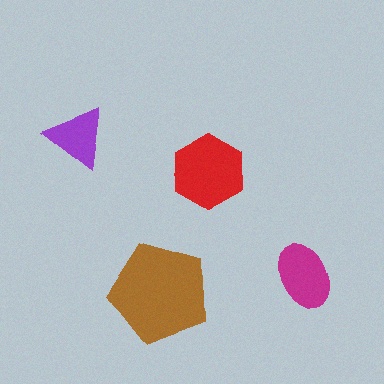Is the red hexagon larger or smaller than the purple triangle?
Larger.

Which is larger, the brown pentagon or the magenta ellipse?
The brown pentagon.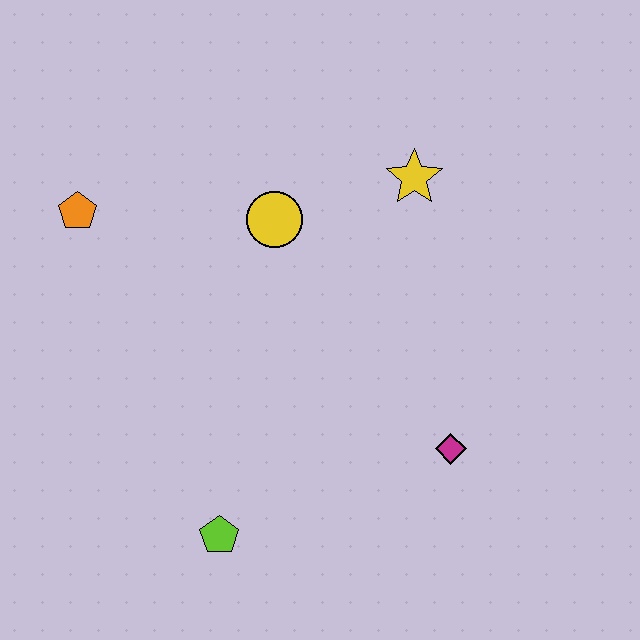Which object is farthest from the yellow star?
The lime pentagon is farthest from the yellow star.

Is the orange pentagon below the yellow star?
Yes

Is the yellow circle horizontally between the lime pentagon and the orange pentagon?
No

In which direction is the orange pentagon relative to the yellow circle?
The orange pentagon is to the left of the yellow circle.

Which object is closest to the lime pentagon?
The magenta diamond is closest to the lime pentagon.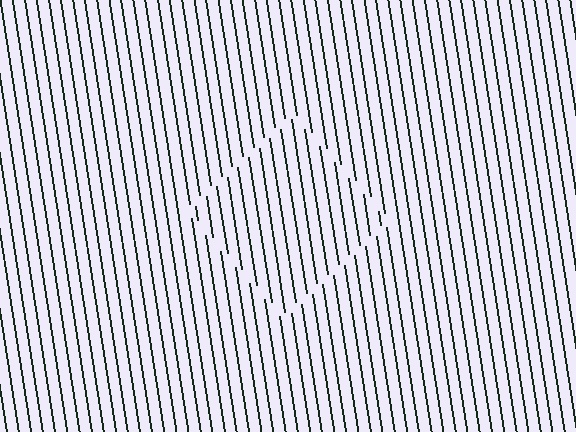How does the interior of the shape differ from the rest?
The interior of the shape contains the same grating, shifted by half a period — the contour is defined by the phase discontinuity where line-ends from the inner and outer gratings abut.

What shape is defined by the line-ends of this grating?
An illusory square. The interior of the shape contains the same grating, shifted by half a period — the contour is defined by the phase discontinuity where line-ends from the inner and outer gratings abut.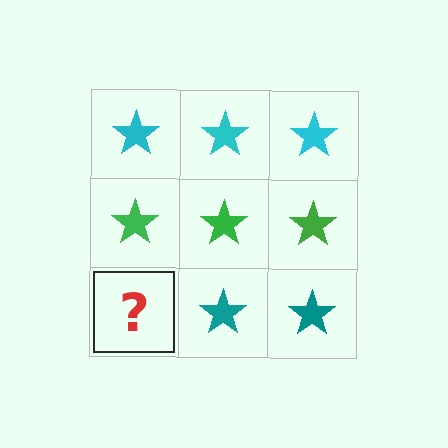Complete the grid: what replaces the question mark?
The question mark should be replaced with a teal star.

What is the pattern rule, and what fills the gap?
The rule is that each row has a consistent color. The gap should be filled with a teal star.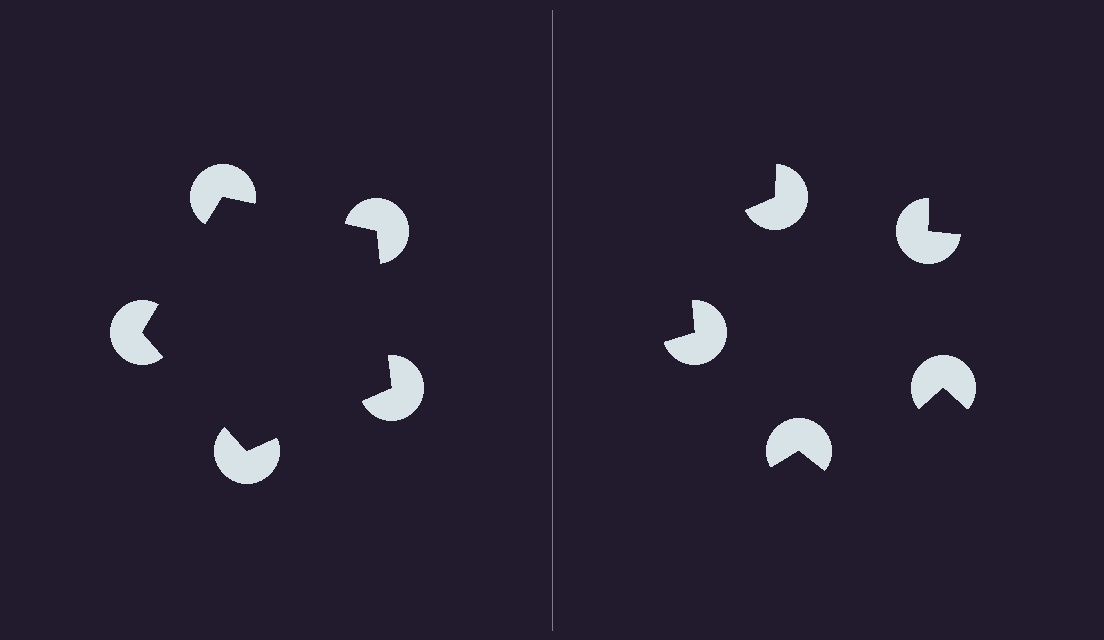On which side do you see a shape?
An illusory pentagon appears on the left side. On the right side the wedge cuts are rotated, so no coherent shape forms.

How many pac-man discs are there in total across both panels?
10 — 5 on each side.